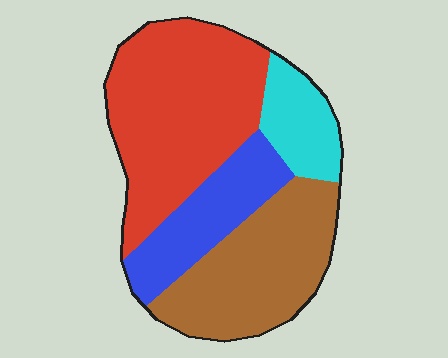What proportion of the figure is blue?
Blue covers 18% of the figure.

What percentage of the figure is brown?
Brown takes up about one third (1/3) of the figure.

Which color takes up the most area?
Red, at roughly 40%.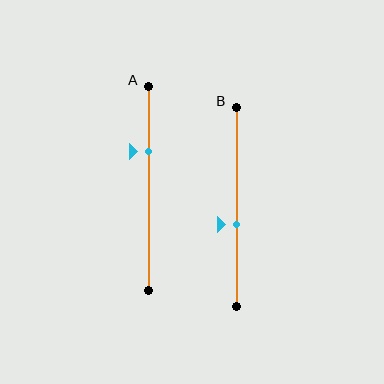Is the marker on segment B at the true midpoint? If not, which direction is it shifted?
No, the marker on segment B is shifted downward by about 9% of the segment length.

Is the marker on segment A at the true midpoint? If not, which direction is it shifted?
No, the marker on segment A is shifted upward by about 18% of the segment length.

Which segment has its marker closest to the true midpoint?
Segment B has its marker closest to the true midpoint.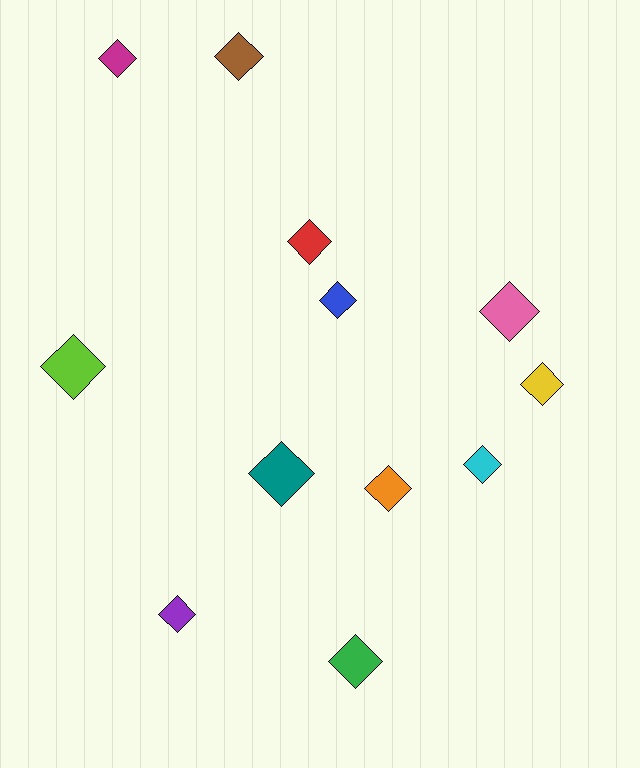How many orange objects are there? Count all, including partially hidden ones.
There is 1 orange object.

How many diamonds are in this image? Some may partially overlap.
There are 12 diamonds.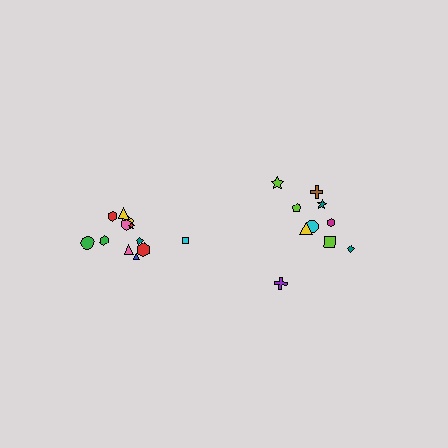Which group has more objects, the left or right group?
The left group.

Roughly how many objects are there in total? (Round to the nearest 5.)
Roughly 20 objects in total.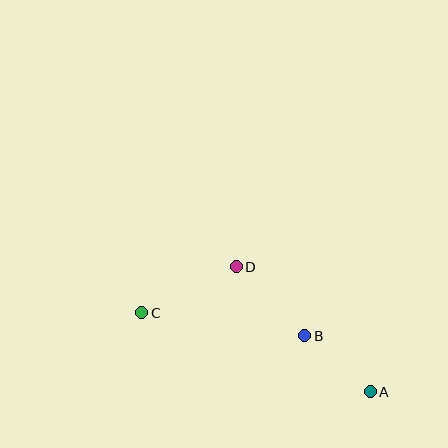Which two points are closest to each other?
Points A and B are closest to each other.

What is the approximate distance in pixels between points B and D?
The distance between B and D is approximately 97 pixels.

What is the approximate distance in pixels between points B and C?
The distance between B and C is approximately 165 pixels.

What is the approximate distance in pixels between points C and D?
The distance between C and D is approximately 105 pixels.